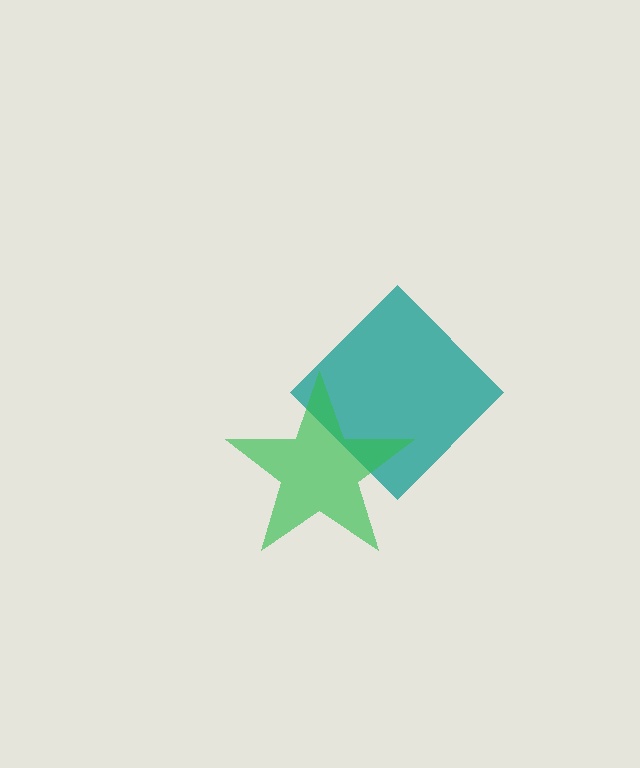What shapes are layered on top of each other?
The layered shapes are: a teal diamond, a green star.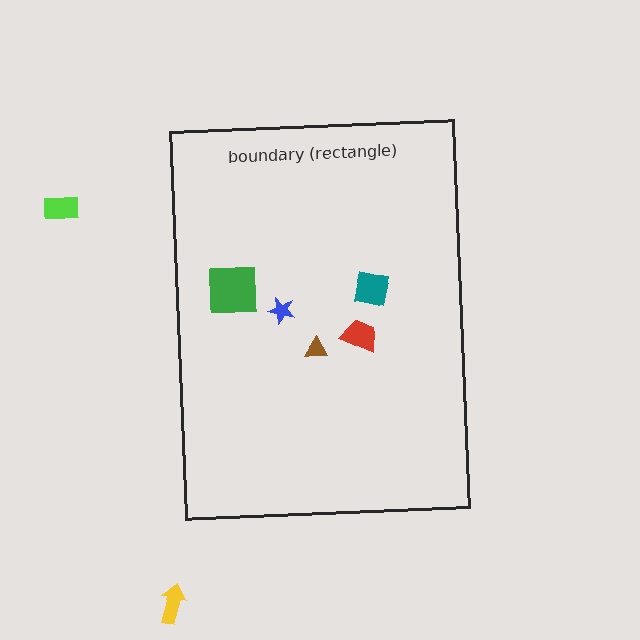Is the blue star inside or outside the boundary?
Inside.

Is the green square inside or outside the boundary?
Inside.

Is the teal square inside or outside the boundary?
Inside.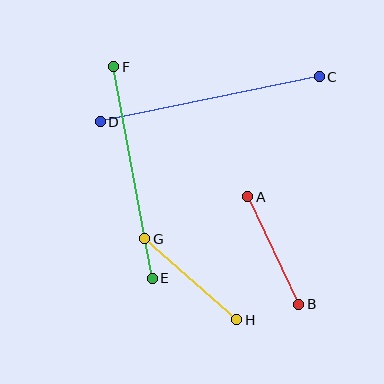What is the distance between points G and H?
The distance is approximately 123 pixels.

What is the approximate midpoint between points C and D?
The midpoint is at approximately (210, 99) pixels.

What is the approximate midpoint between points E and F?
The midpoint is at approximately (133, 173) pixels.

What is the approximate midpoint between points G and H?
The midpoint is at approximately (191, 279) pixels.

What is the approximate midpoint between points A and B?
The midpoint is at approximately (273, 250) pixels.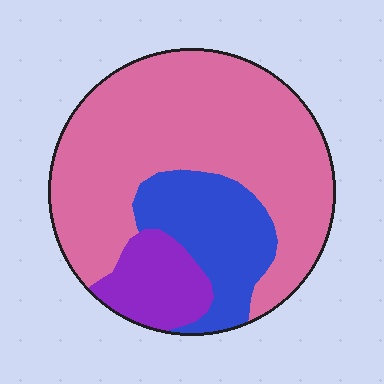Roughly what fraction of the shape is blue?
Blue takes up about one fifth (1/5) of the shape.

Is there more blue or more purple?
Blue.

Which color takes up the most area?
Pink, at roughly 65%.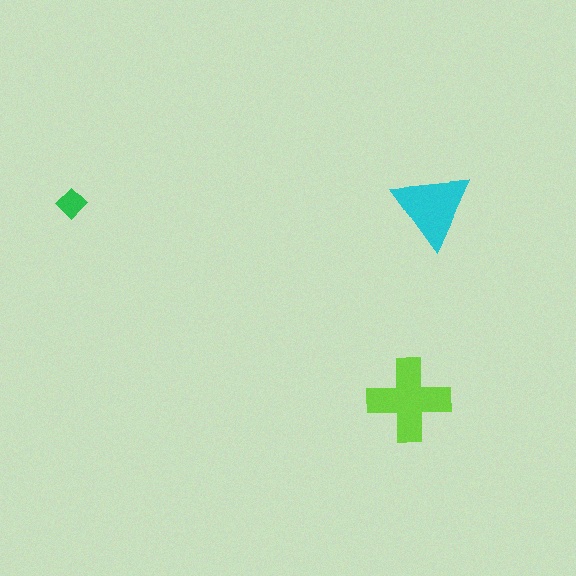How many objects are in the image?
There are 3 objects in the image.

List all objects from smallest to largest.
The green diamond, the cyan triangle, the lime cross.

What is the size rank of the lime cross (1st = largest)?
1st.